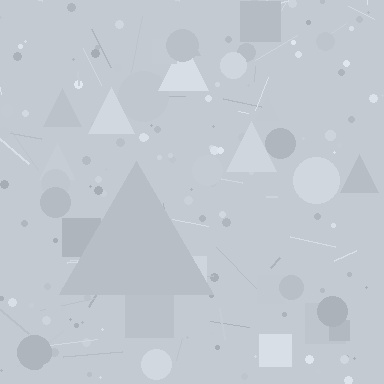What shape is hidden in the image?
A triangle is hidden in the image.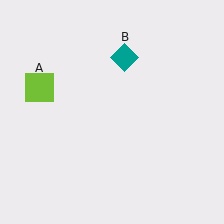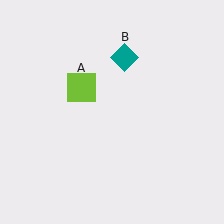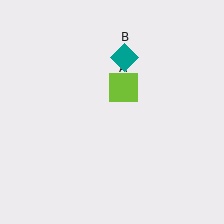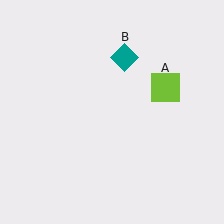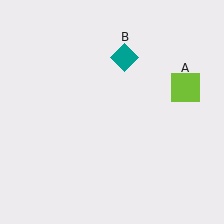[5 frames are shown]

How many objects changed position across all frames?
1 object changed position: lime square (object A).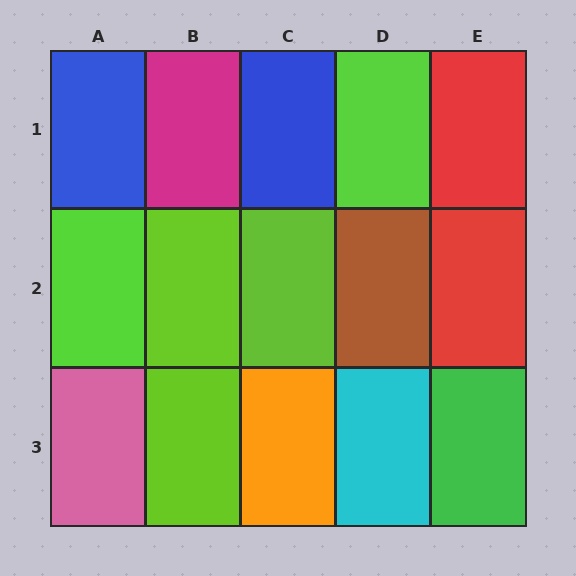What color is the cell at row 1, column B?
Magenta.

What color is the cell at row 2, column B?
Lime.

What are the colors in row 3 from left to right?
Pink, lime, orange, cyan, green.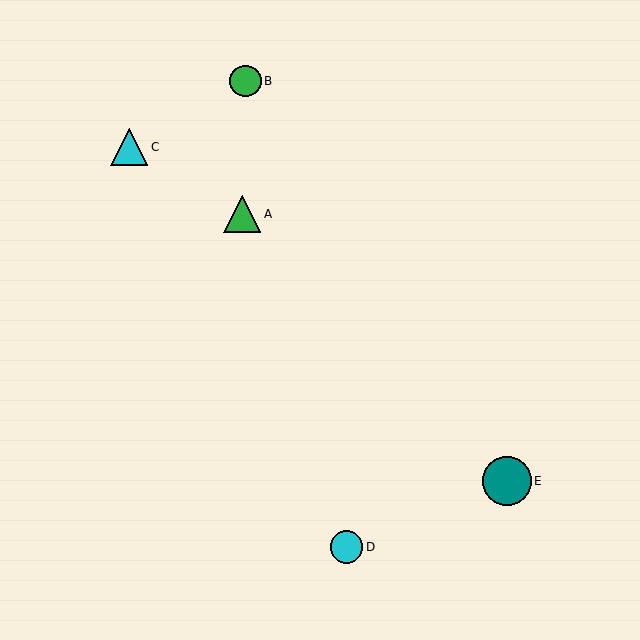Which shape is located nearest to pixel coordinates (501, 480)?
The teal circle (labeled E) at (507, 481) is nearest to that location.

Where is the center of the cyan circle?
The center of the cyan circle is at (347, 547).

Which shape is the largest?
The teal circle (labeled E) is the largest.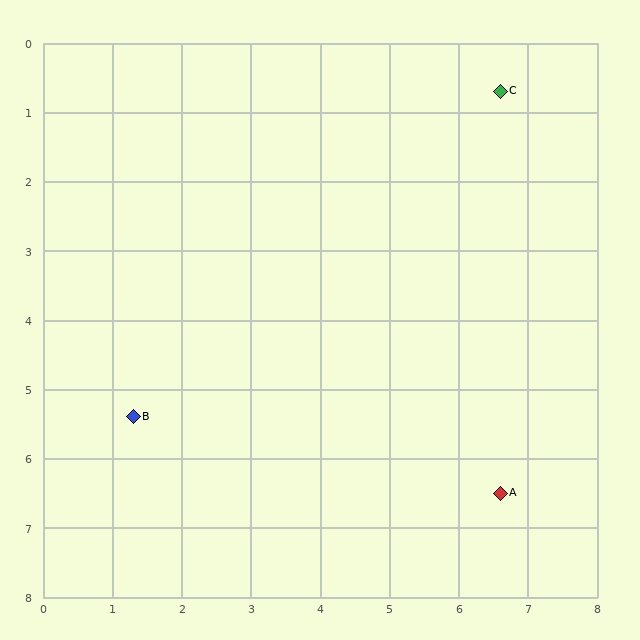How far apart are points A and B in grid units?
Points A and B are about 5.4 grid units apart.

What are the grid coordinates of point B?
Point B is at approximately (1.3, 5.4).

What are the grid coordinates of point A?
Point A is at approximately (6.6, 6.5).